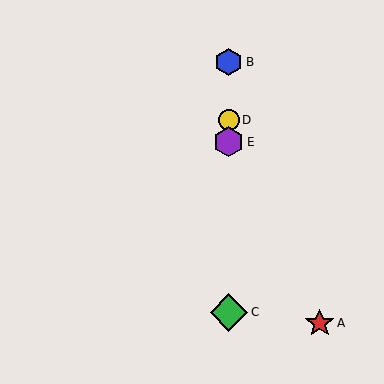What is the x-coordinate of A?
Object A is at x≈320.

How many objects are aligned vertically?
4 objects (B, C, D, E) are aligned vertically.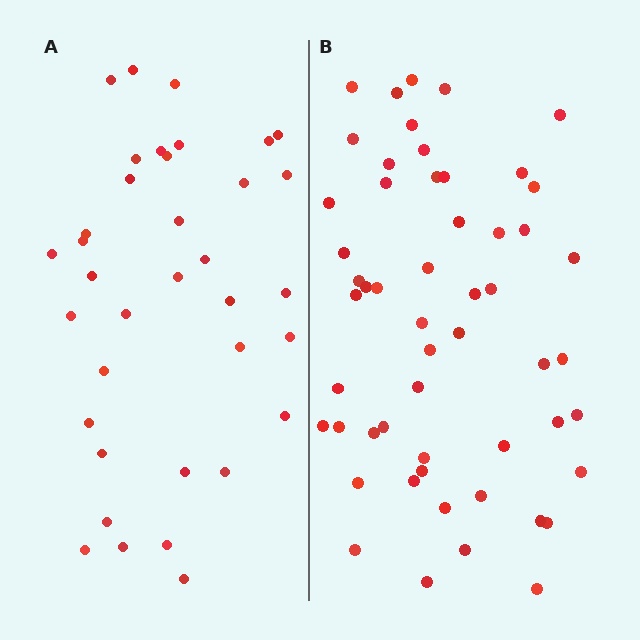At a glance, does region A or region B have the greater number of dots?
Region B (the right region) has more dots.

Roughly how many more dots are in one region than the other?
Region B has approximately 20 more dots than region A.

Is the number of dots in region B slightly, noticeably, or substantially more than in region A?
Region B has substantially more. The ratio is roughly 1.5 to 1.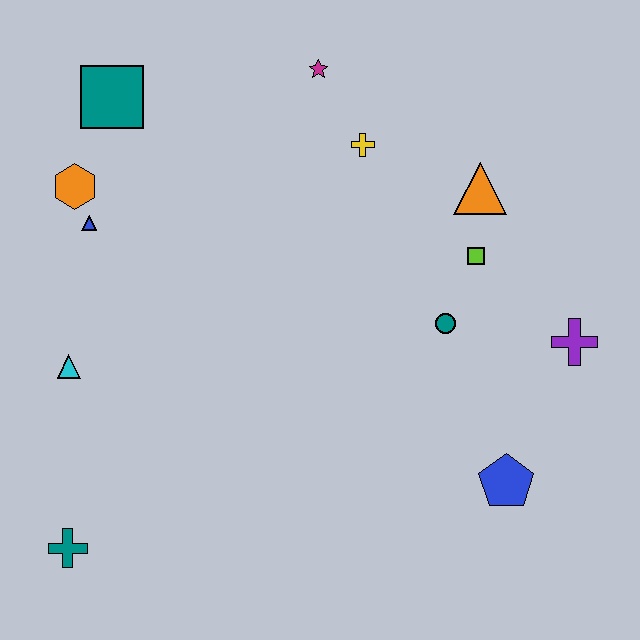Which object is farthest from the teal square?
The blue pentagon is farthest from the teal square.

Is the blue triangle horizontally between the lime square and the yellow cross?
No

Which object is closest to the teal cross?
The cyan triangle is closest to the teal cross.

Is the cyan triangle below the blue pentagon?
No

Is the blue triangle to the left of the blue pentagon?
Yes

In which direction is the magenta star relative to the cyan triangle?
The magenta star is above the cyan triangle.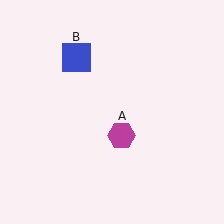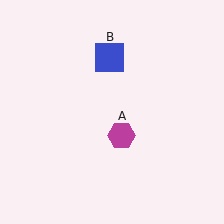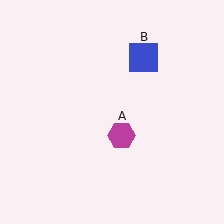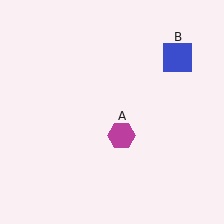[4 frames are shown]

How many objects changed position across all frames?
1 object changed position: blue square (object B).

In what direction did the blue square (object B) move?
The blue square (object B) moved right.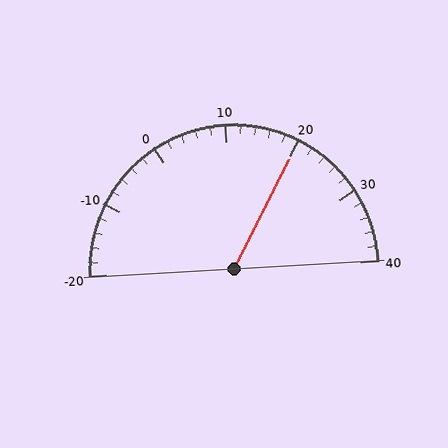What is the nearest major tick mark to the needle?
The nearest major tick mark is 20.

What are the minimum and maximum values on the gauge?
The gauge ranges from -20 to 40.